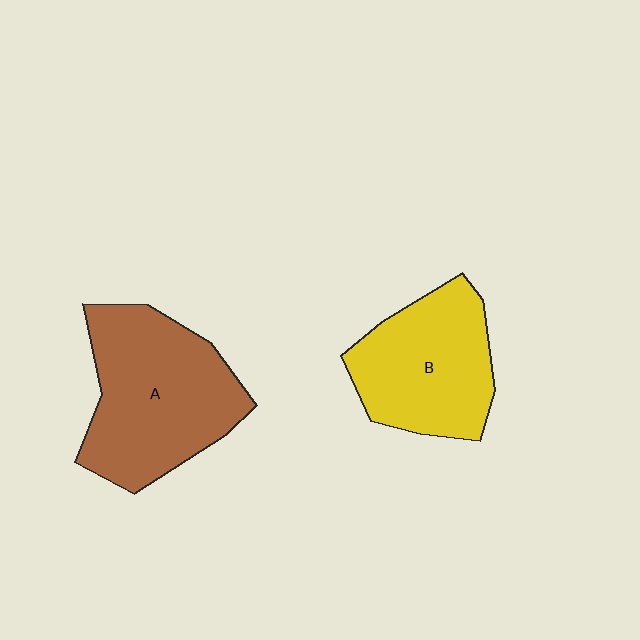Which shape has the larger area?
Shape A (brown).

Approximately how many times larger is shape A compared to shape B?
Approximately 1.2 times.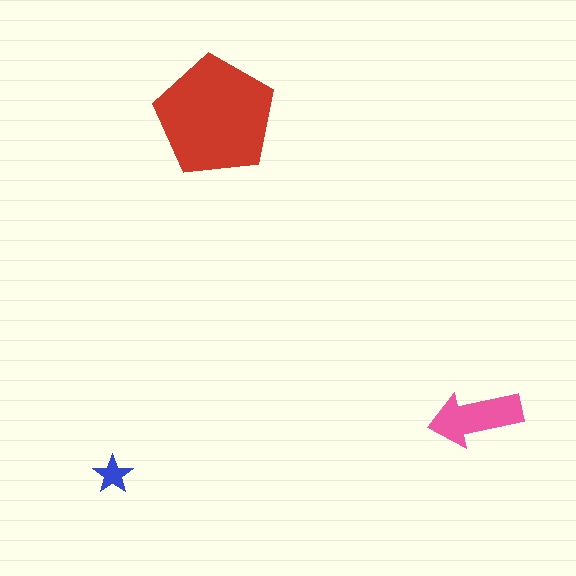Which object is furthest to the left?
The blue star is leftmost.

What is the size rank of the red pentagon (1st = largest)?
1st.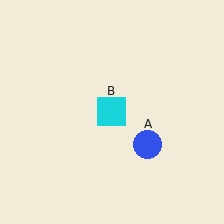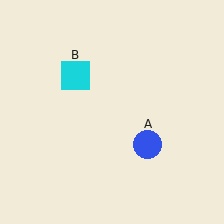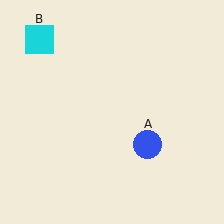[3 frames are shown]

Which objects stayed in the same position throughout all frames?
Blue circle (object A) remained stationary.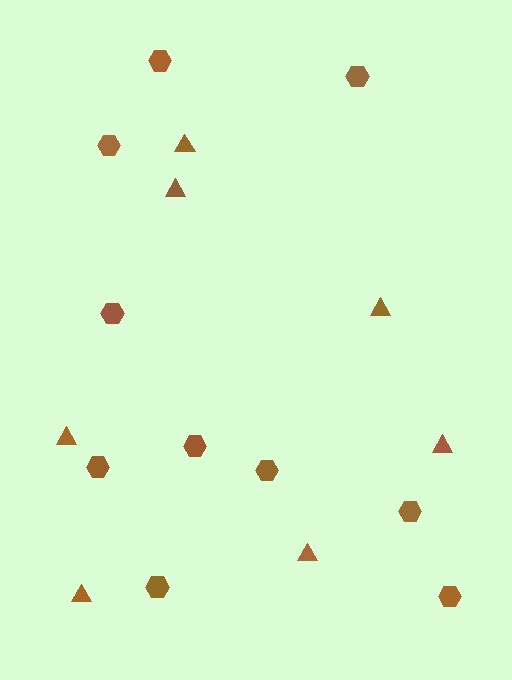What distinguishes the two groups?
There are 2 groups: one group of hexagons (10) and one group of triangles (7).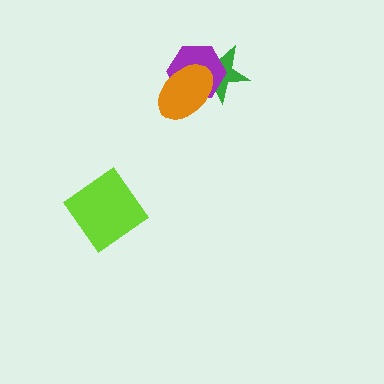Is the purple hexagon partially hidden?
Yes, it is partially covered by another shape.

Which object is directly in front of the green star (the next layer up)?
The purple hexagon is directly in front of the green star.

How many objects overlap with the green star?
2 objects overlap with the green star.